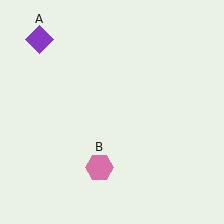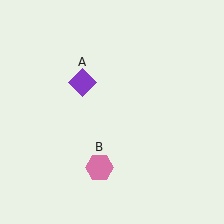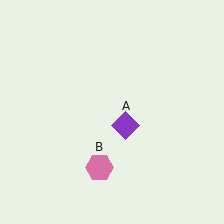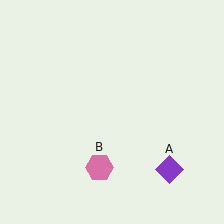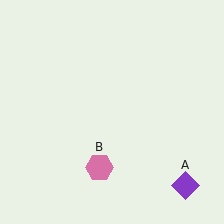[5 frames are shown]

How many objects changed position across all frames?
1 object changed position: purple diamond (object A).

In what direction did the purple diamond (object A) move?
The purple diamond (object A) moved down and to the right.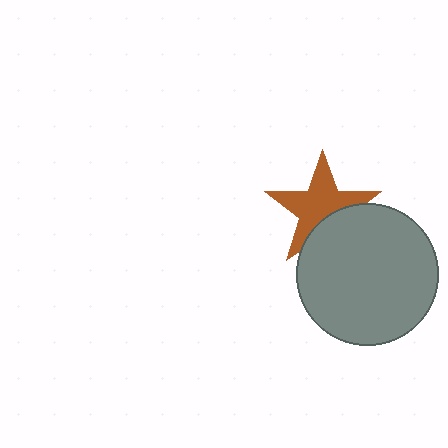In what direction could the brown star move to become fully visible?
The brown star could move up. That would shift it out from behind the gray circle entirely.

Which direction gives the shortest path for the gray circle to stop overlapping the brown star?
Moving down gives the shortest separation.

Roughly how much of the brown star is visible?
Most of it is visible (roughly 69%).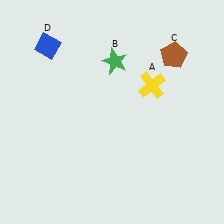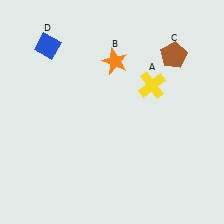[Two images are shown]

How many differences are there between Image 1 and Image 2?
There is 1 difference between the two images.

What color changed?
The star (B) changed from green in Image 1 to orange in Image 2.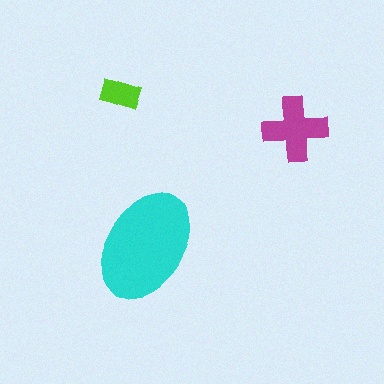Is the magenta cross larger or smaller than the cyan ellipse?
Smaller.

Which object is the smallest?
The lime rectangle.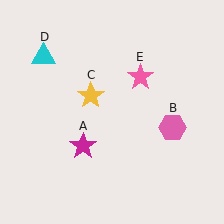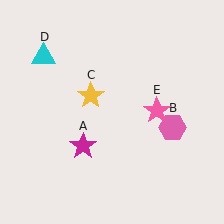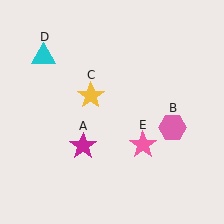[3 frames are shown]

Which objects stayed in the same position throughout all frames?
Magenta star (object A) and pink hexagon (object B) and yellow star (object C) and cyan triangle (object D) remained stationary.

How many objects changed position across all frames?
1 object changed position: pink star (object E).